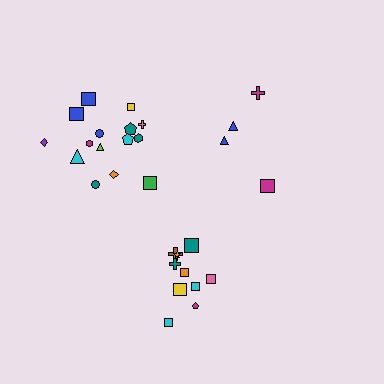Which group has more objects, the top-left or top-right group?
The top-left group.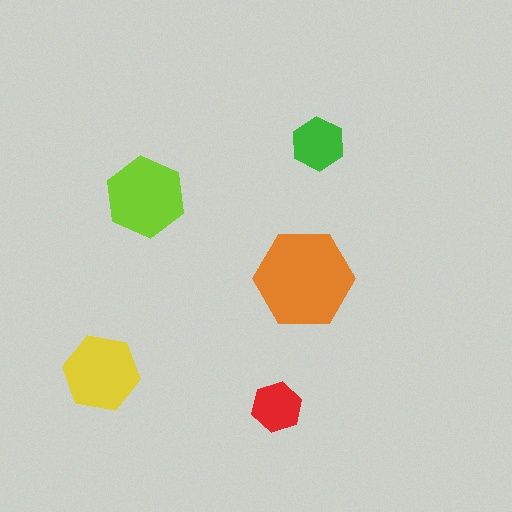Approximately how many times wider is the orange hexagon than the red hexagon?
About 2 times wider.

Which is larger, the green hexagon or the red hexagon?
The green one.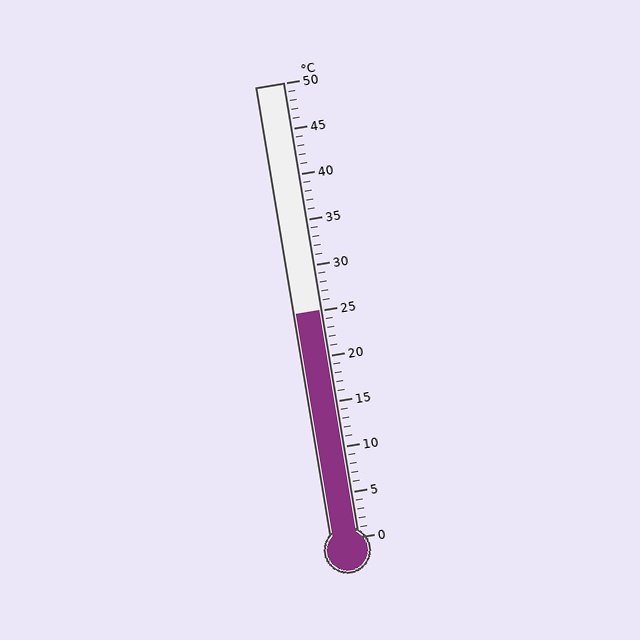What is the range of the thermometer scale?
The thermometer scale ranges from 0°C to 50°C.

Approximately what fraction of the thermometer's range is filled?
The thermometer is filled to approximately 50% of its range.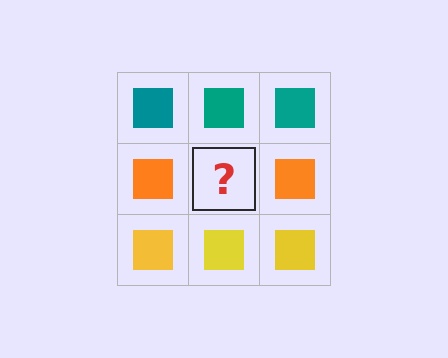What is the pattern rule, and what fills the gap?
The rule is that each row has a consistent color. The gap should be filled with an orange square.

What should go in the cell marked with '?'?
The missing cell should contain an orange square.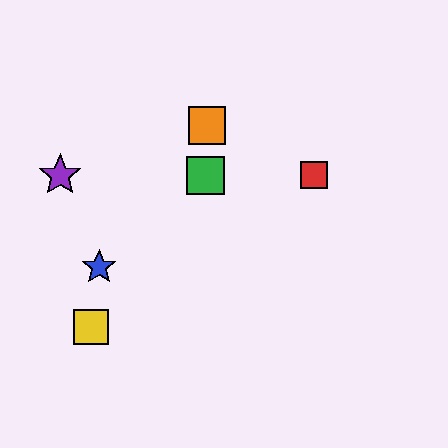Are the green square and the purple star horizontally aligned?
Yes, both are at y≈175.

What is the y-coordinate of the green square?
The green square is at y≈175.